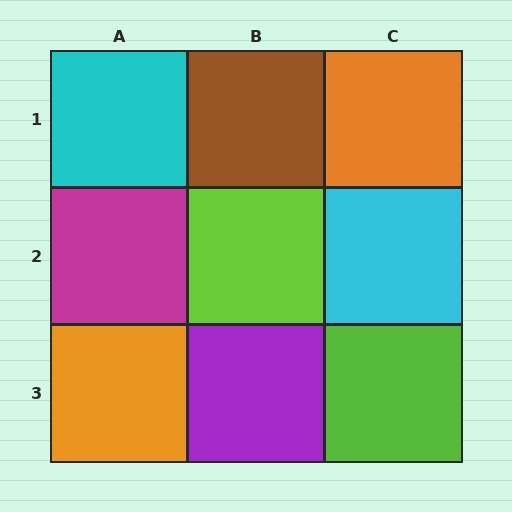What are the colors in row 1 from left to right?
Cyan, brown, orange.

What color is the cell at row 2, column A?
Magenta.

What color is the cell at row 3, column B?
Purple.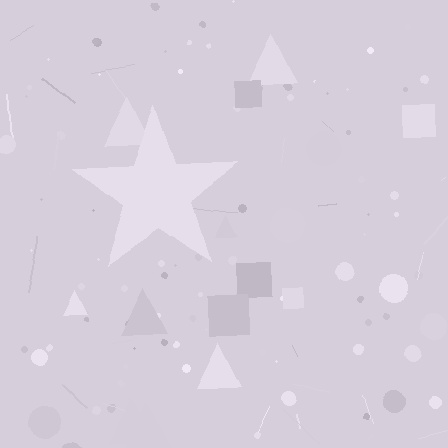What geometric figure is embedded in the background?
A star is embedded in the background.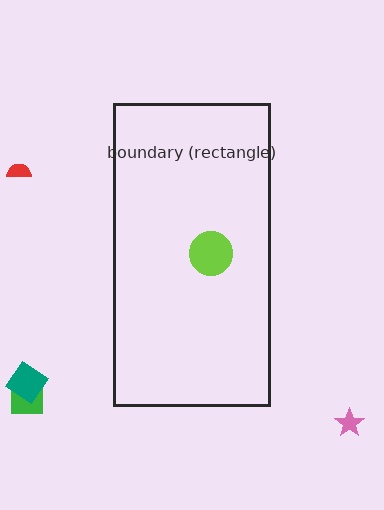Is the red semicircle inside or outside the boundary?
Outside.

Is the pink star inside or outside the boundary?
Outside.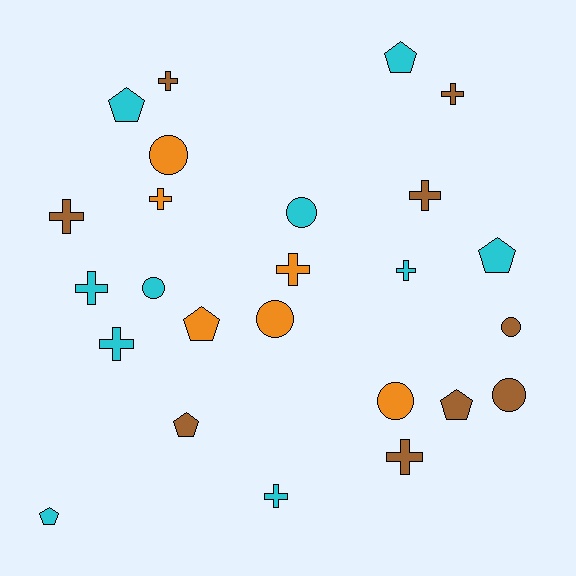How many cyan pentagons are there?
There are 4 cyan pentagons.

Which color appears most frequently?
Cyan, with 10 objects.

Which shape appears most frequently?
Cross, with 11 objects.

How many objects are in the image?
There are 25 objects.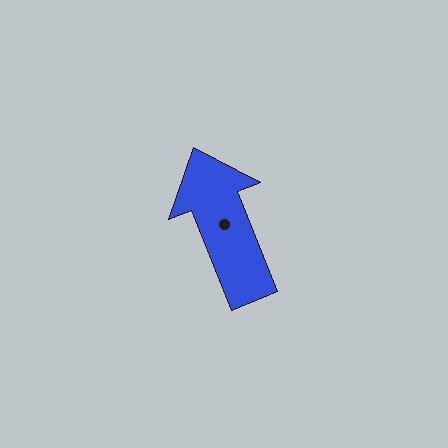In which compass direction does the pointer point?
North.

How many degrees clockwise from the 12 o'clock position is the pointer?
Approximately 338 degrees.